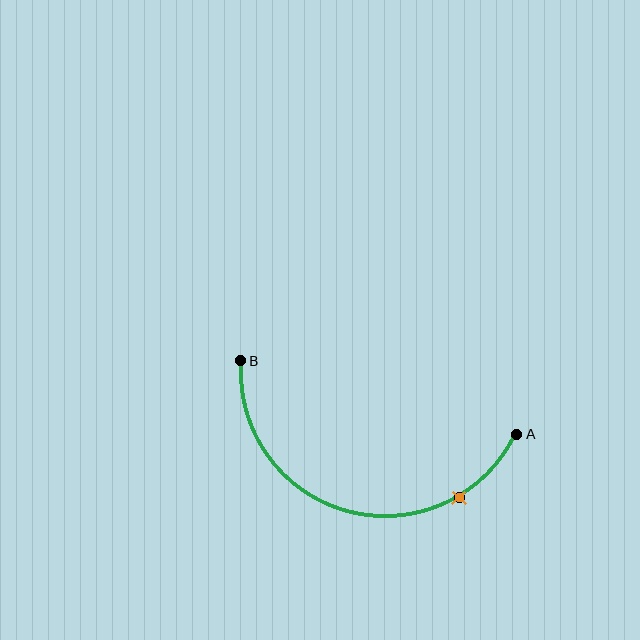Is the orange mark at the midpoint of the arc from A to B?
No. The orange mark lies on the arc but is closer to endpoint A. The arc midpoint would be at the point on the curve equidistant along the arc from both A and B.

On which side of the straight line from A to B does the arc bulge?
The arc bulges below the straight line connecting A and B.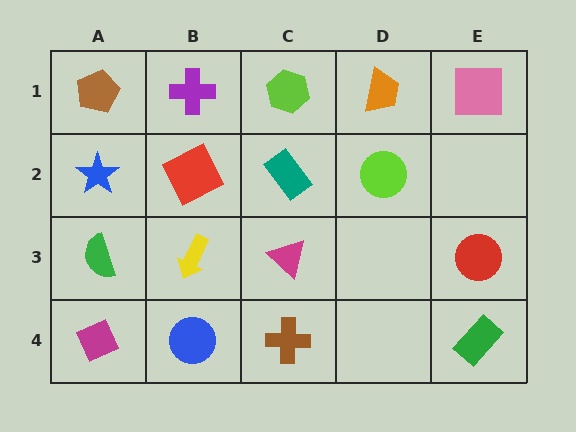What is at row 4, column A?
A magenta diamond.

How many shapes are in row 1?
5 shapes.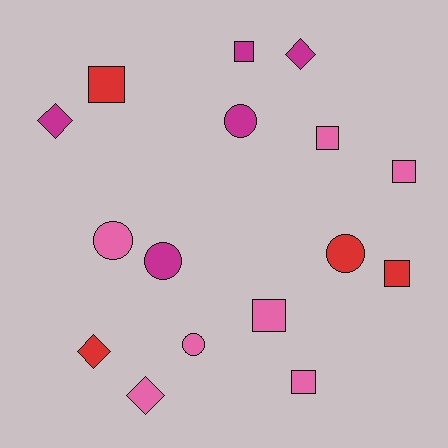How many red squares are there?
There are 2 red squares.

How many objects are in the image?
There are 16 objects.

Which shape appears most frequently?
Square, with 7 objects.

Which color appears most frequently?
Pink, with 7 objects.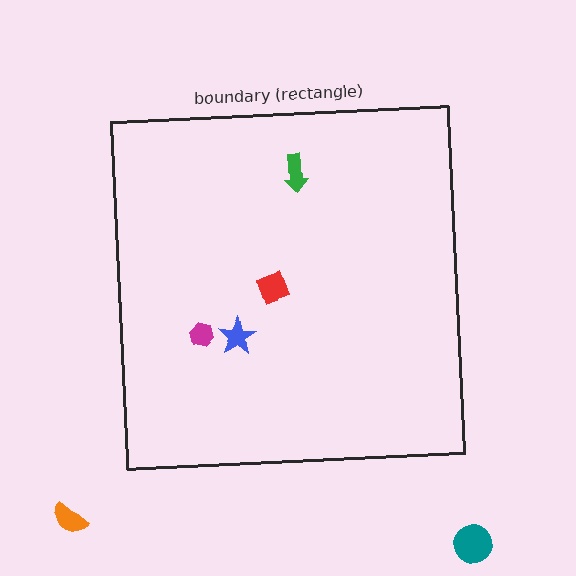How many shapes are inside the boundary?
4 inside, 2 outside.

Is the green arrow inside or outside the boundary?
Inside.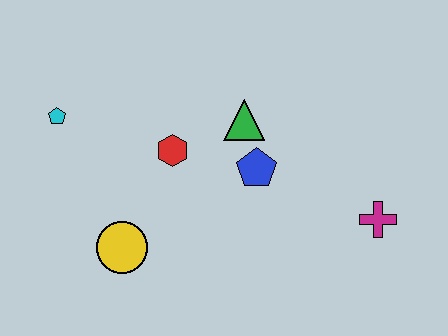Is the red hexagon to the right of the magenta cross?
No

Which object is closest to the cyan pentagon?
The red hexagon is closest to the cyan pentagon.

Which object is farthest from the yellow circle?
The magenta cross is farthest from the yellow circle.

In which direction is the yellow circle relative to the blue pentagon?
The yellow circle is to the left of the blue pentagon.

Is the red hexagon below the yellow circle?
No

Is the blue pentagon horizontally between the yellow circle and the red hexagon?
No